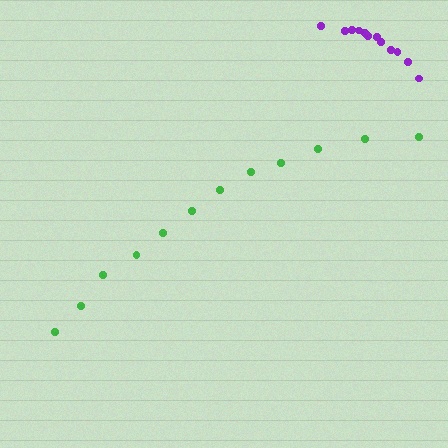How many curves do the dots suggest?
There are 2 distinct paths.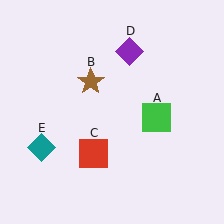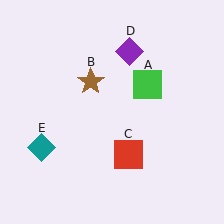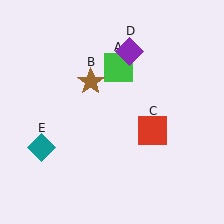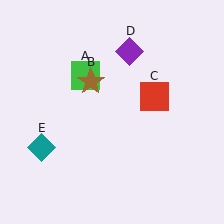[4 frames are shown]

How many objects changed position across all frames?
2 objects changed position: green square (object A), red square (object C).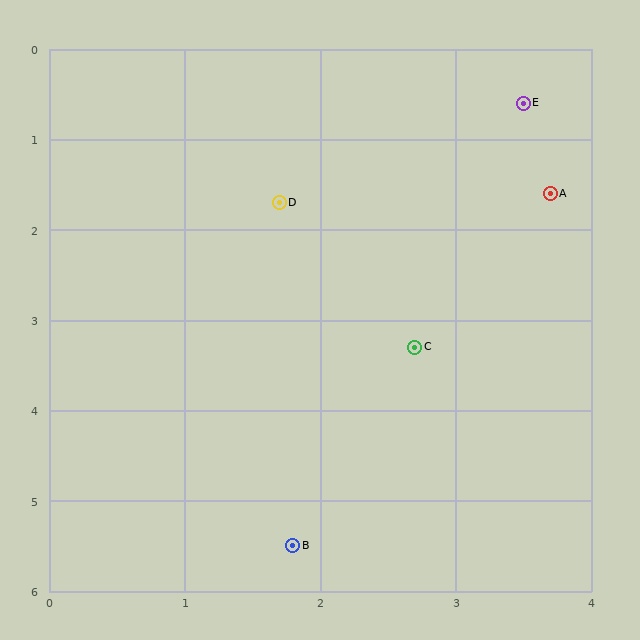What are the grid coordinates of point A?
Point A is at approximately (3.7, 1.6).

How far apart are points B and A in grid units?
Points B and A are about 4.3 grid units apart.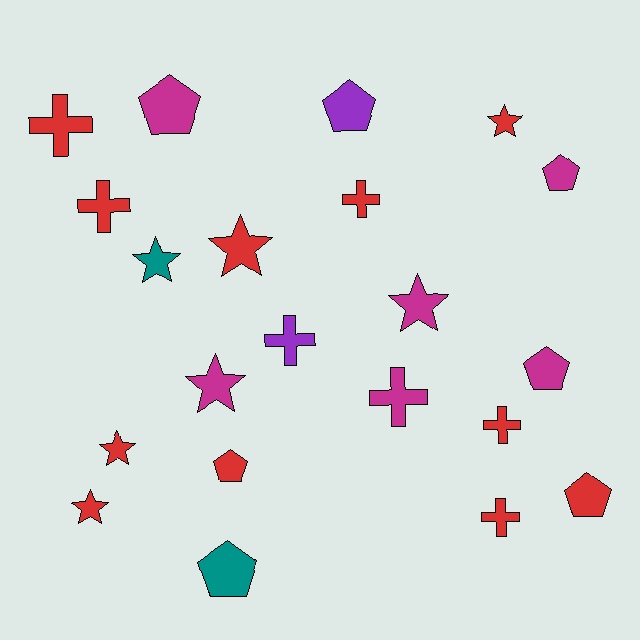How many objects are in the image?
There are 21 objects.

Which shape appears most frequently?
Star, with 7 objects.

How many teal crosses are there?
There are no teal crosses.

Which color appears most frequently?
Red, with 11 objects.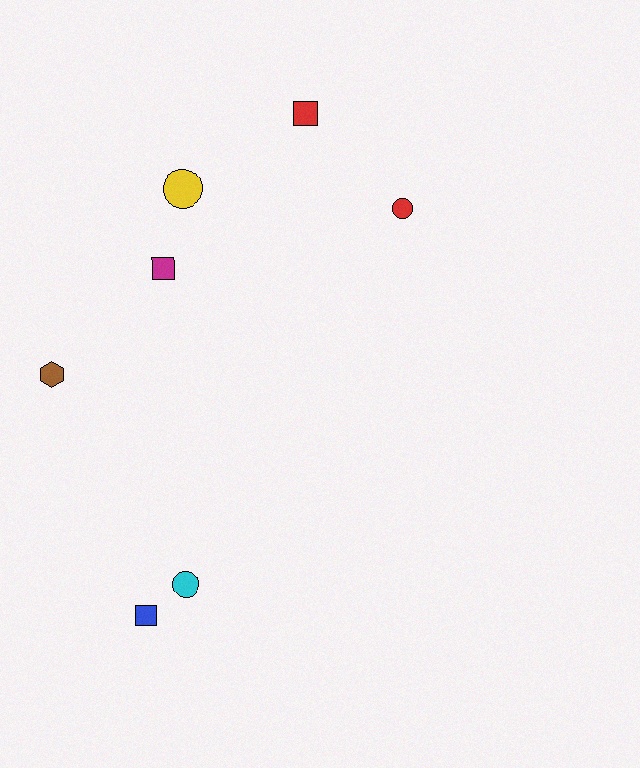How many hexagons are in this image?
There is 1 hexagon.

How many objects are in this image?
There are 7 objects.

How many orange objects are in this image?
There are no orange objects.